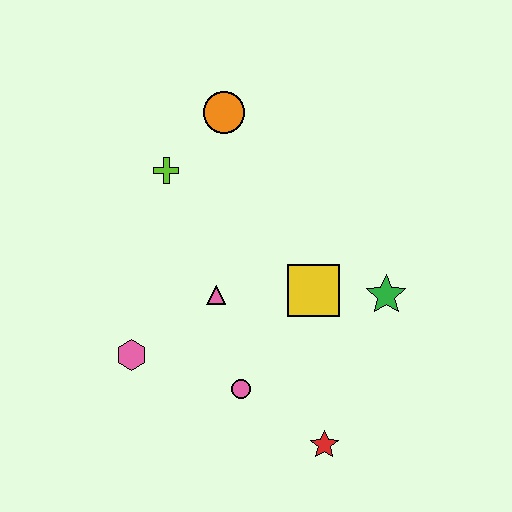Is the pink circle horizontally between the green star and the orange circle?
Yes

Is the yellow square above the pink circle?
Yes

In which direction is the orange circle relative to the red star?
The orange circle is above the red star.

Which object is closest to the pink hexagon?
The pink triangle is closest to the pink hexagon.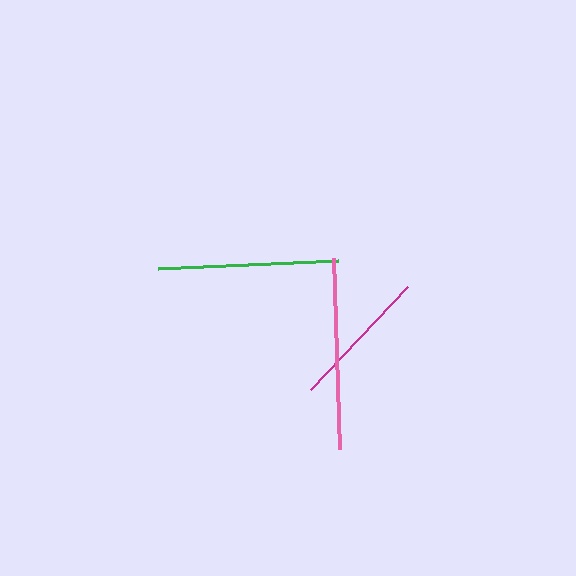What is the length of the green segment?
The green segment is approximately 180 pixels long.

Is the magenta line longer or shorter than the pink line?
The pink line is longer than the magenta line.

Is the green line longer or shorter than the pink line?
The pink line is longer than the green line.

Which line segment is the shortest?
The magenta line is the shortest at approximately 141 pixels.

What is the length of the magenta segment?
The magenta segment is approximately 141 pixels long.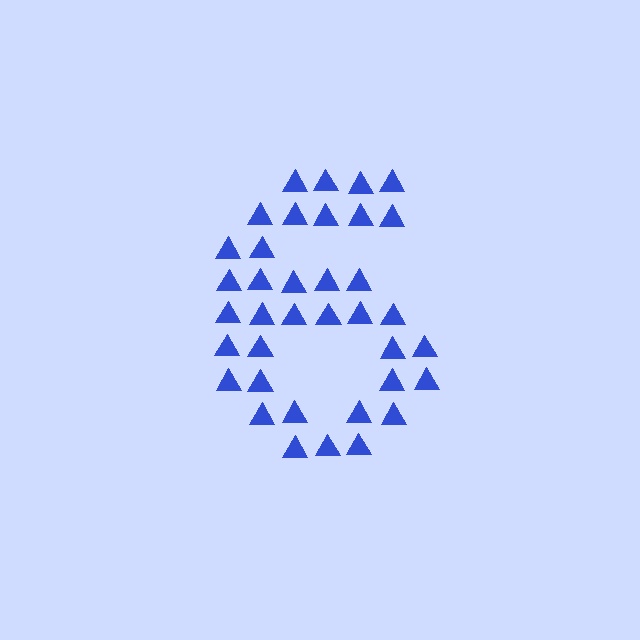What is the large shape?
The large shape is the digit 6.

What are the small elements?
The small elements are triangles.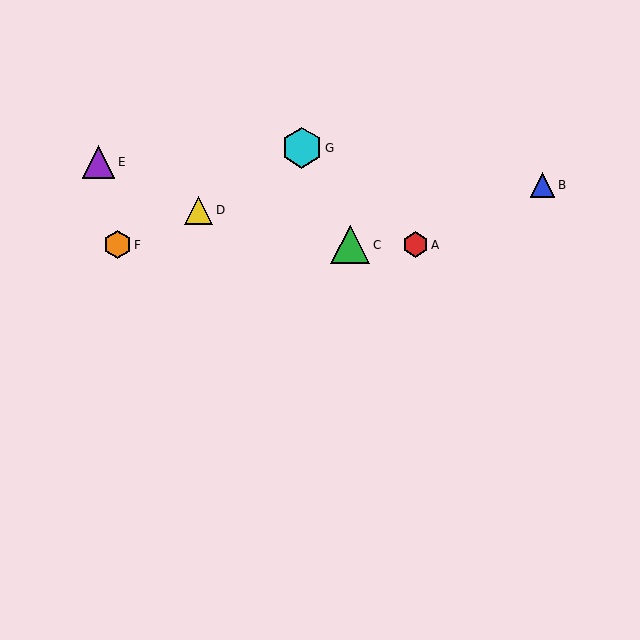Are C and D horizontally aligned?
No, C is at y≈245 and D is at y≈210.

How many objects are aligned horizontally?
3 objects (A, C, F) are aligned horizontally.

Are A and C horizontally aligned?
Yes, both are at y≈245.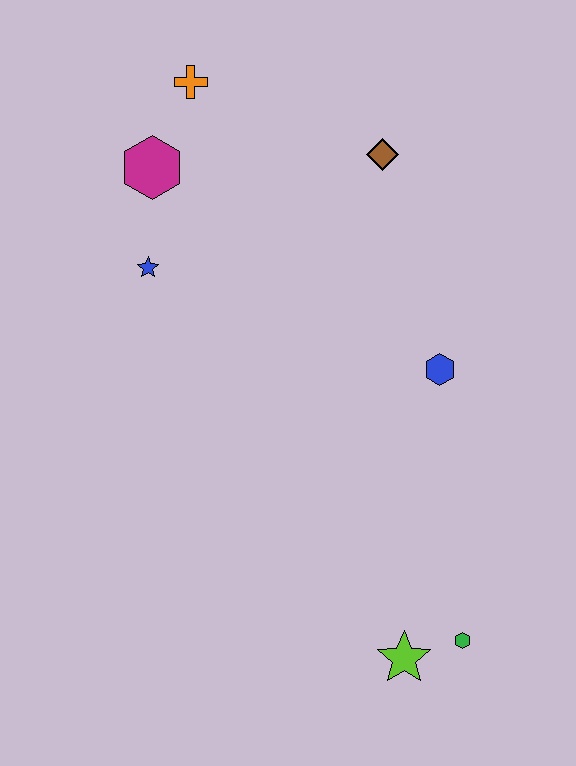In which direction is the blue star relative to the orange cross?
The blue star is below the orange cross.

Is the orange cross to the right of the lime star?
No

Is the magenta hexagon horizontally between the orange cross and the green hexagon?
No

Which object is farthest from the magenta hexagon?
The green hexagon is farthest from the magenta hexagon.